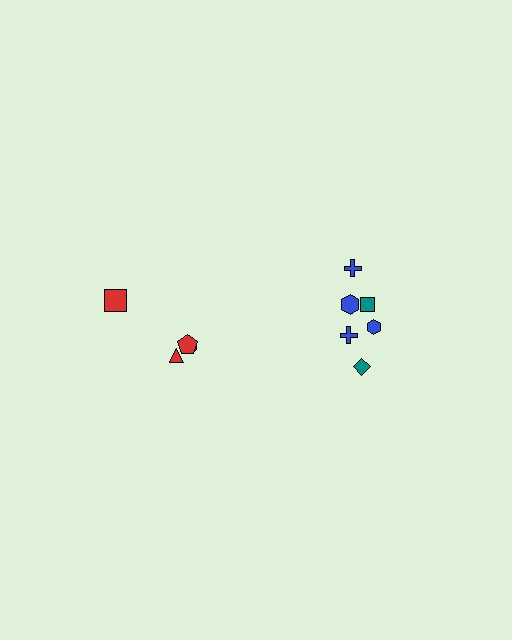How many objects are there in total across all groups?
There are 10 objects.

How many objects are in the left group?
There are 4 objects.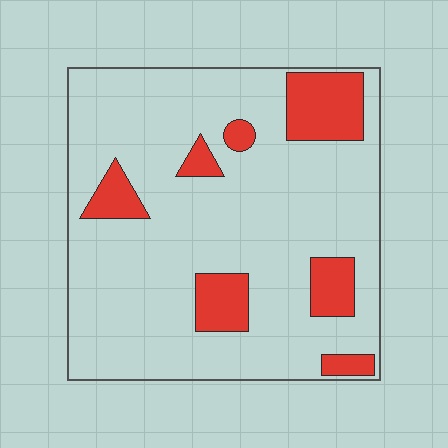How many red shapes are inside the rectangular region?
7.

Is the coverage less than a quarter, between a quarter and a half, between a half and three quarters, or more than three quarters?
Less than a quarter.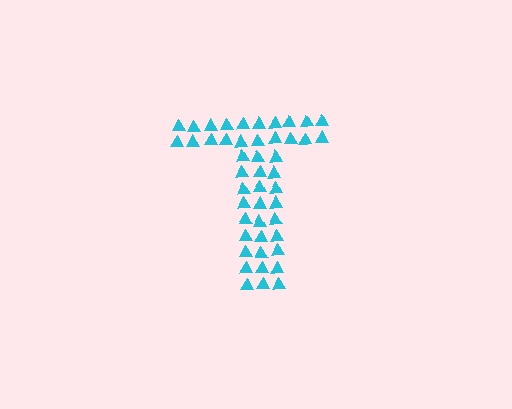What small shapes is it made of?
It is made of small triangles.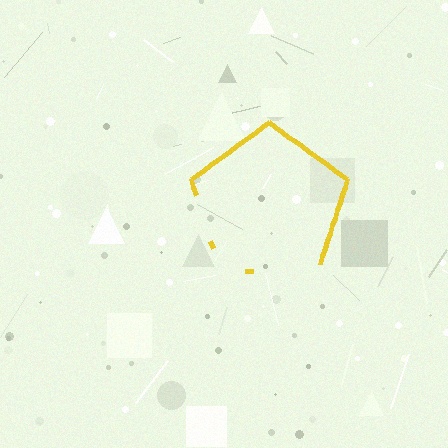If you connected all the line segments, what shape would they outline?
They would outline a pentagon.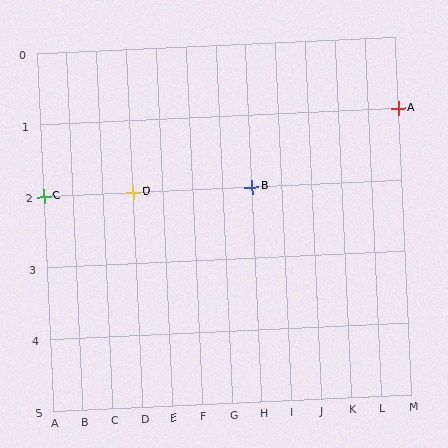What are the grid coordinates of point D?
Point D is at grid coordinates (D, 2).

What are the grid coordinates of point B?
Point B is at grid coordinates (H, 2).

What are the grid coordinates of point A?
Point A is at grid coordinates (M, 1).